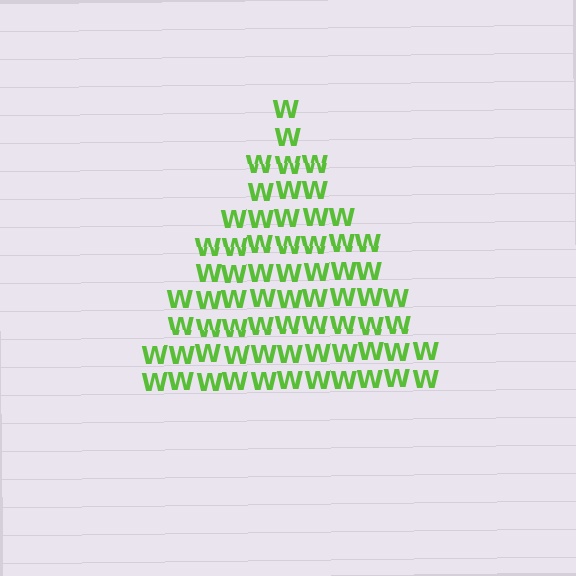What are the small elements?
The small elements are letter W's.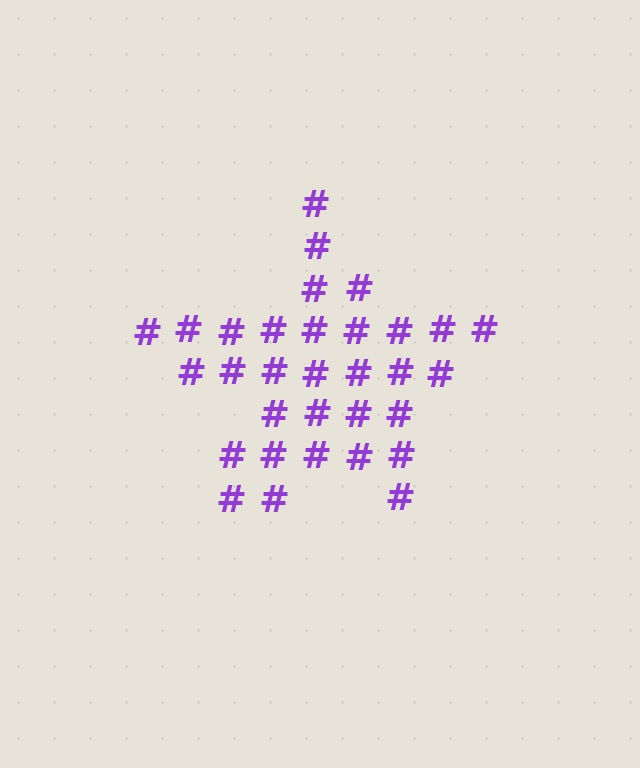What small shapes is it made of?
It is made of small hash symbols.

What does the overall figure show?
The overall figure shows a star.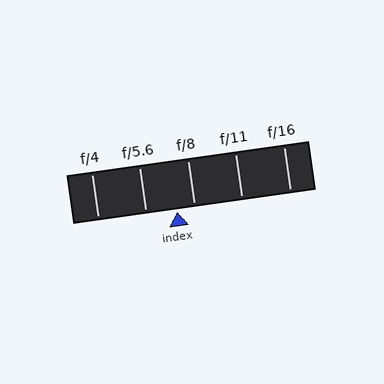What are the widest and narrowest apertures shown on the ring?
The widest aperture shown is f/4 and the narrowest is f/16.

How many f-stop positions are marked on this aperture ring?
There are 5 f-stop positions marked.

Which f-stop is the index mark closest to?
The index mark is closest to f/8.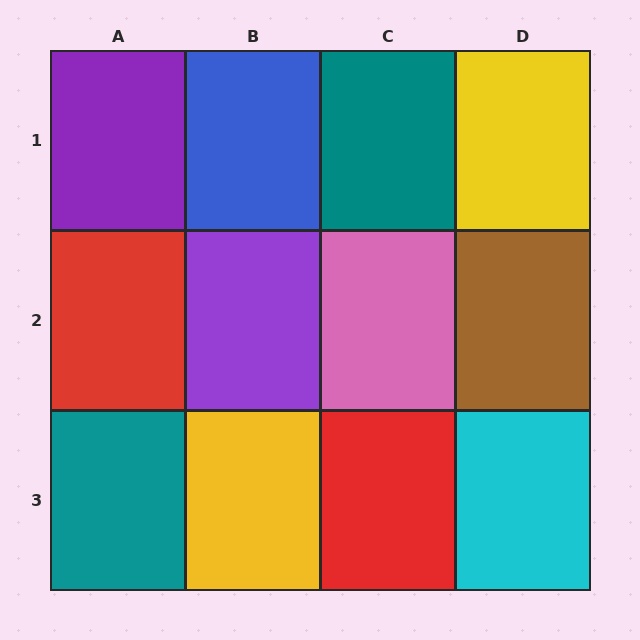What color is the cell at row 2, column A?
Red.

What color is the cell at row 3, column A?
Teal.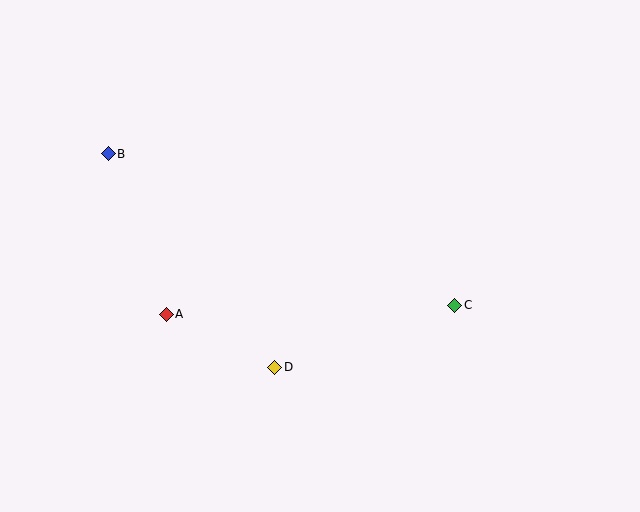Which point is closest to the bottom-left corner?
Point A is closest to the bottom-left corner.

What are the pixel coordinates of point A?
Point A is at (166, 314).